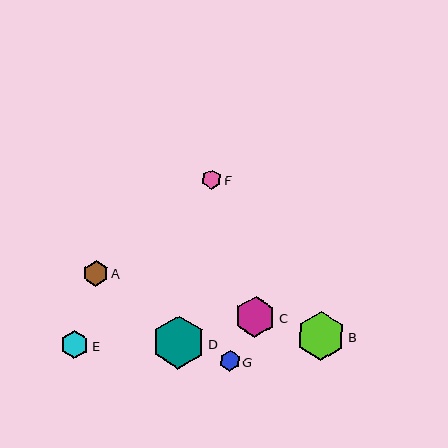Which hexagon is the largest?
Hexagon D is the largest with a size of approximately 53 pixels.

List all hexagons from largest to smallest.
From largest to smallest: D, B, C, E, A, G, F.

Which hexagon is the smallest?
Hexagon F is the smallest with a size of approximately 19 pixels.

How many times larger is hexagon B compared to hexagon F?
Hexagon B is approximately 2.6 times the size of hexagon F.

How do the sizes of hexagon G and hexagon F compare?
Hexagon G and hexagon F are approximately the same size.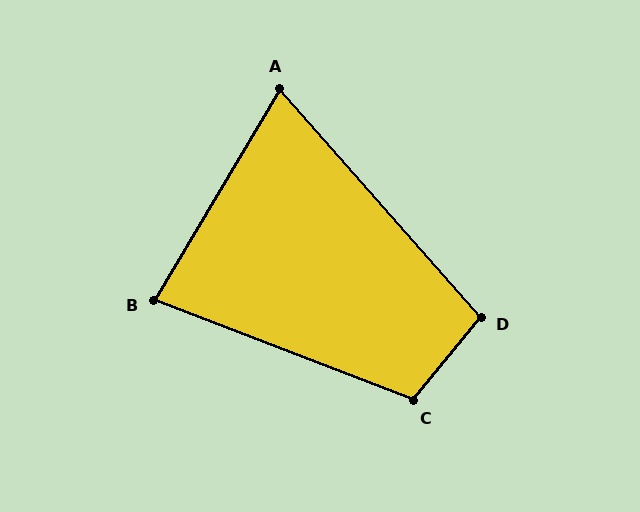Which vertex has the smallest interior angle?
A, at approximately 72 degrees.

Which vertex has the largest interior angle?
C, at approximately 108 degrees.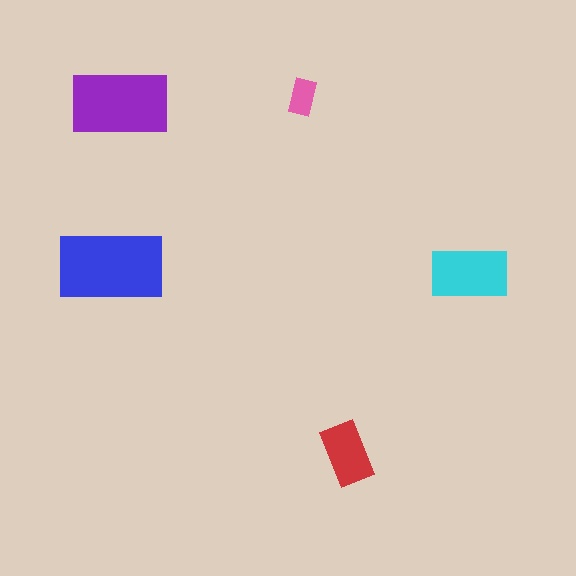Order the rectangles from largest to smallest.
the blue one, the purple one, the cyan one, the red one, the pink one.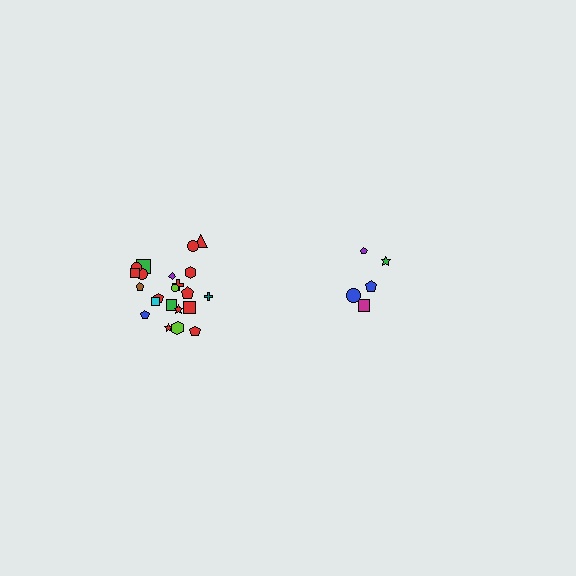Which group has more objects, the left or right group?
The left group.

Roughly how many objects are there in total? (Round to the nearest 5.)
Roughly 25 objects in total.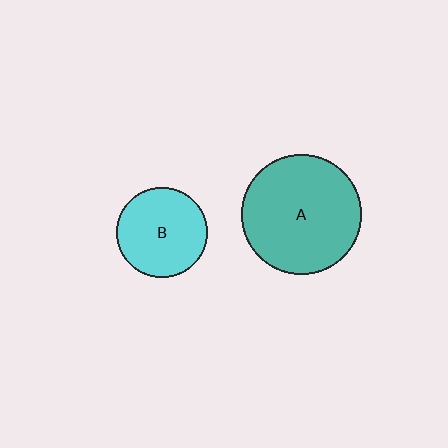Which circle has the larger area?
Circle A (teal).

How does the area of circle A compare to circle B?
Approximately 1.8 times.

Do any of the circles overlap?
No, none of the circles overlap.